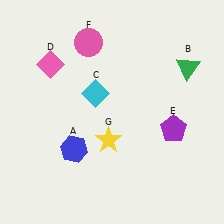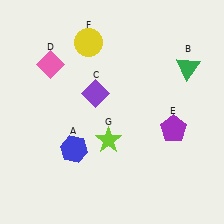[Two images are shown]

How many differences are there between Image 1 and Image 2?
There are 3 differences between the two images.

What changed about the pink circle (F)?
In Image 1, F is pink. In Image 2, it changed to yellow.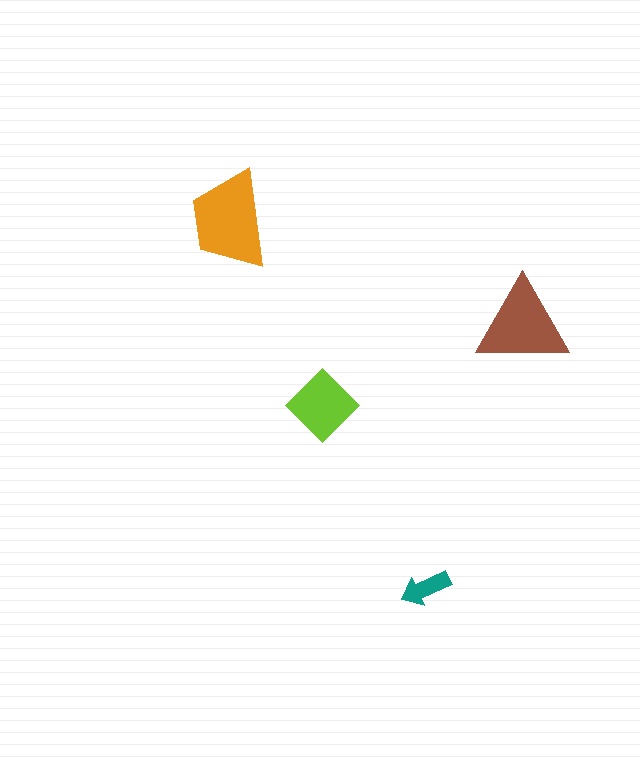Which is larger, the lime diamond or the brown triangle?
The brown triangle.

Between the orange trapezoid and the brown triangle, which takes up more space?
The orange trapezoid.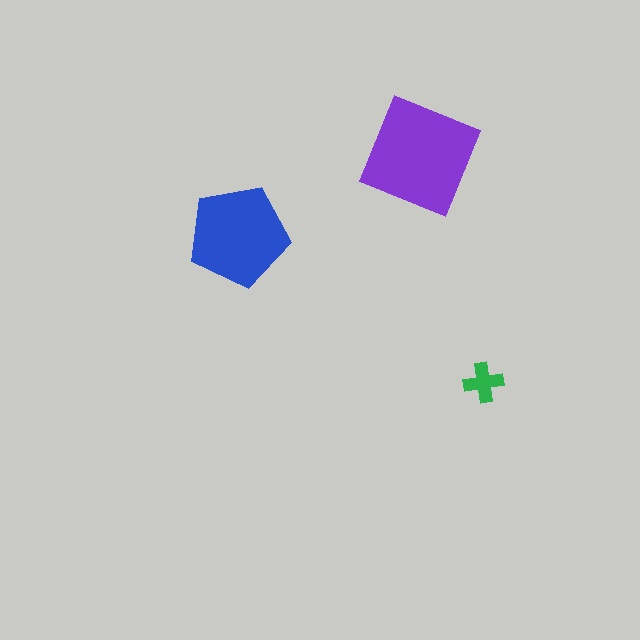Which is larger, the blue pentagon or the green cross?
The blue pentagon.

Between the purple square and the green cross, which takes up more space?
The purple square.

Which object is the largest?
The purple square.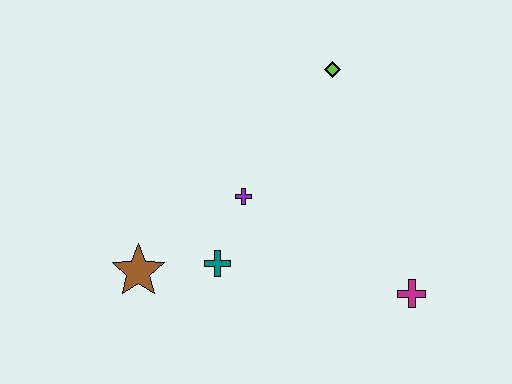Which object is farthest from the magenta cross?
The brown star is farthest from the magenta cross.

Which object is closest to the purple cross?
The teal cross is closest to the purple cross.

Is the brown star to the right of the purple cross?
No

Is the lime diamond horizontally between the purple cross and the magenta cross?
Yes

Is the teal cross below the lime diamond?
Yes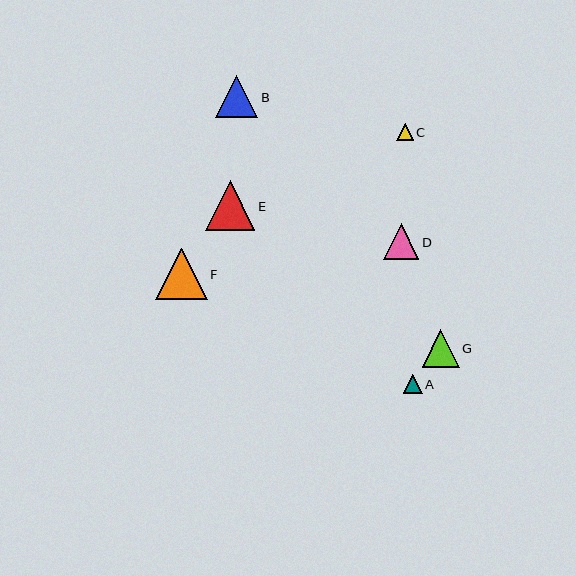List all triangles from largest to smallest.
From largest to smallest: F, E, B, G, D, A, C.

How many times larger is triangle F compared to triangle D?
Triangle F is approximately 1.4 times the size of triangle D.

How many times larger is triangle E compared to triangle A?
Triangle E is approximately 2.7 times the size of triangle A.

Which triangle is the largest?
Triangle F is the largest with a size of approximately 51 pixels.